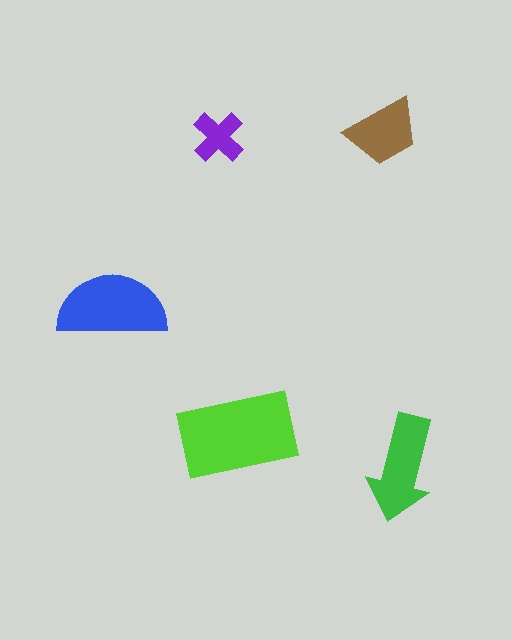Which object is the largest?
The lime rectangle.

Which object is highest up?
The brown trapezoid is topmost.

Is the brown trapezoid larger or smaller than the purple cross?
Larger.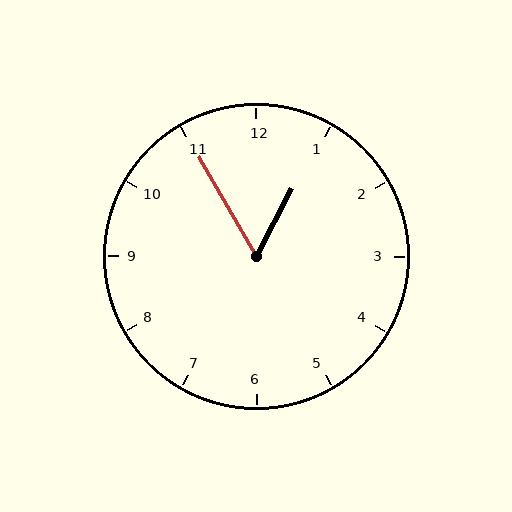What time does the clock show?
12:55.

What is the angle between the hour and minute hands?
Approximately 58 degrees.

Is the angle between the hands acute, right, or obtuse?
It is acute.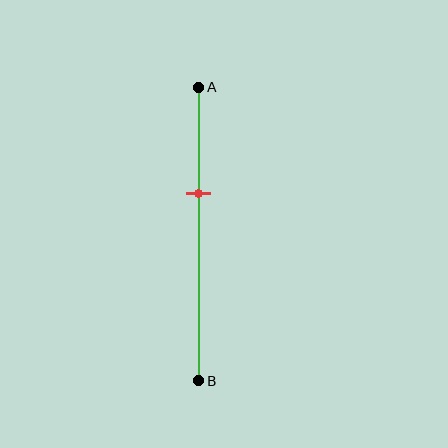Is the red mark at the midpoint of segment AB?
No, the mark is at about 35% from A, not at the 50% midpoint.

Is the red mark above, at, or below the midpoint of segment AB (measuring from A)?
The red mark is above the midpoint of segment AB.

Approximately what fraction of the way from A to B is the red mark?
The red mark is approximately 35% of the way from A to B.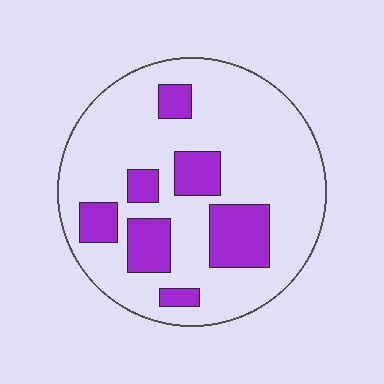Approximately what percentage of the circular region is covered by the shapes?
Approximately 25%.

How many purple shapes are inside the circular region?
7.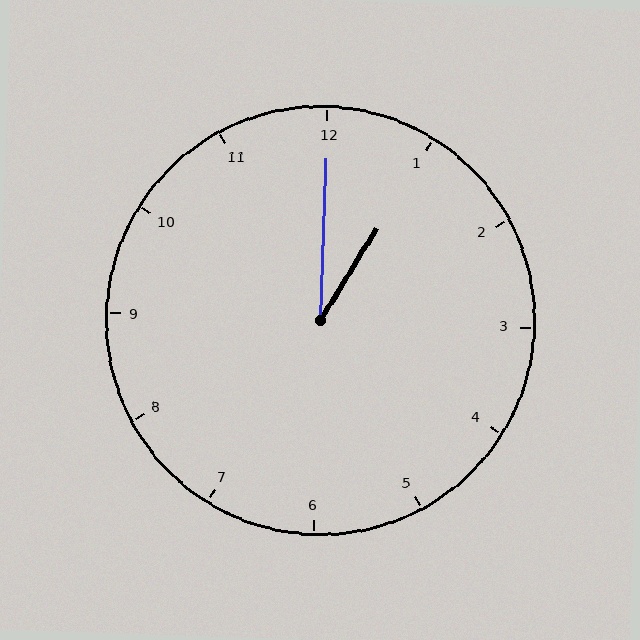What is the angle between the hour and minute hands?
Approximately 30 degrees.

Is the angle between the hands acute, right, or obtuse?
It is acute.